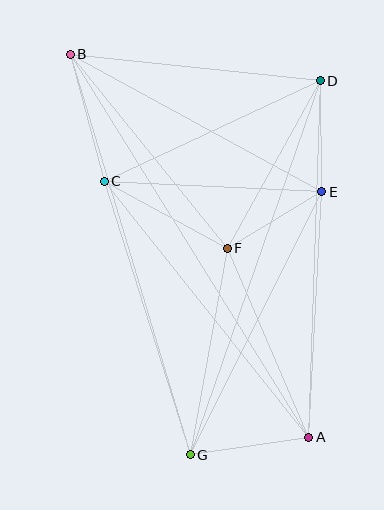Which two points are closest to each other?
Points E and F are closest to each other.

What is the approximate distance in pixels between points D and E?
The distance between D and E is approximately 111 pixels.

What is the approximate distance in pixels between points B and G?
The distance between B and G is approximately 418 pixels.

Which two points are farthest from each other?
Points A and B are farthest from each other.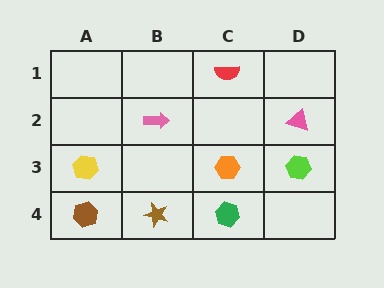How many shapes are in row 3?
3 shapes.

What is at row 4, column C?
A green hexagon.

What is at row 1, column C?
A red semicircle.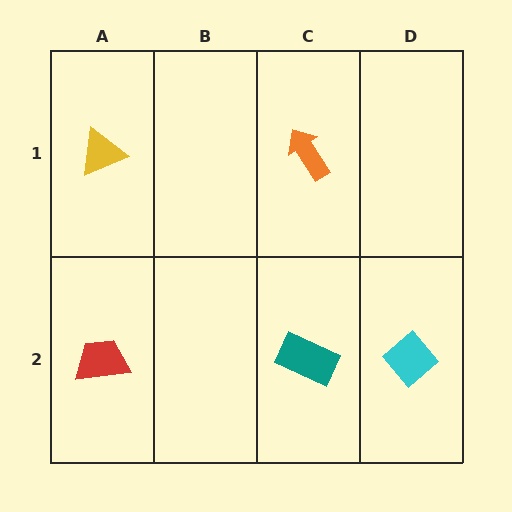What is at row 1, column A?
A yellow triangle.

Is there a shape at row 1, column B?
No, that cell is empty.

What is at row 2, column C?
A teal rectangle.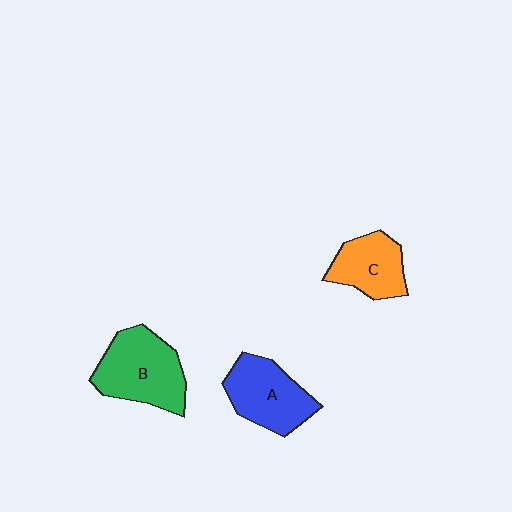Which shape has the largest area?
Shape B (green).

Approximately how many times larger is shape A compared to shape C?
Approximately 1.3 times.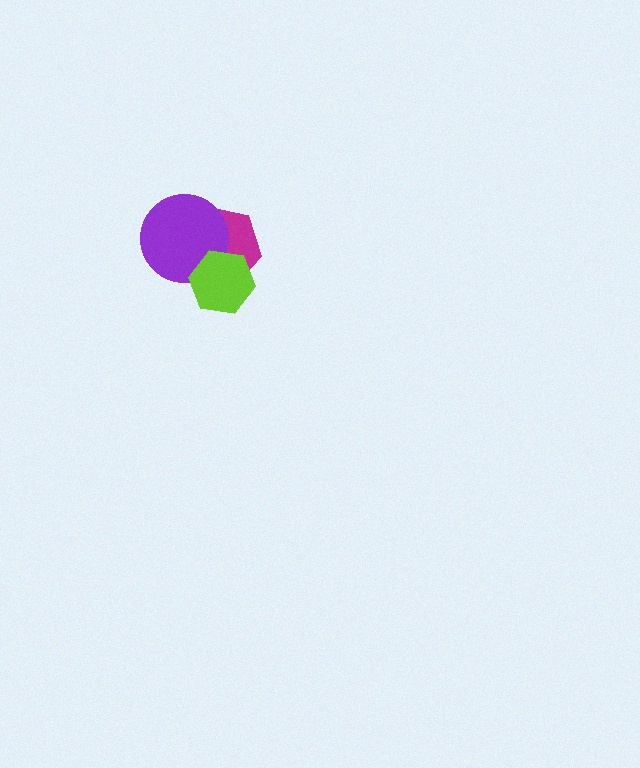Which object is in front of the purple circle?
The lime hexagon is in front of the purple circle.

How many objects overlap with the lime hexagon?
2 objects overlap with the lime hexagon.